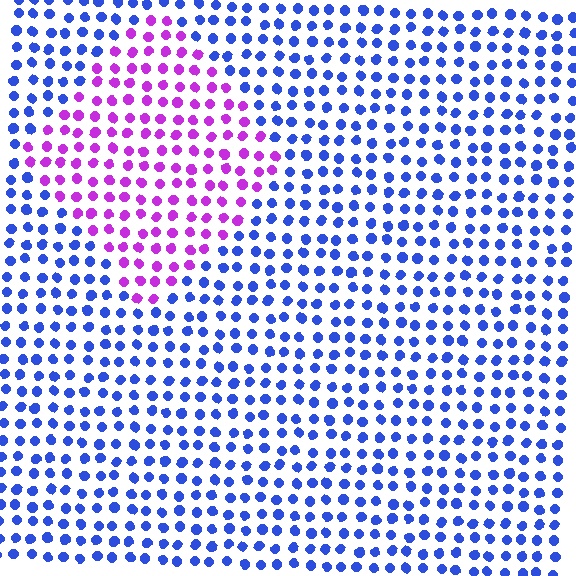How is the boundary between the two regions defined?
The boundary is defined purely by a slight shift in hue (about 64 degrees). Spacing, size, and orientation are identical on both sides.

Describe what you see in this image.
The image is filled with small blue elements in a uniform arrangement. A diamond-shaped region is visible where the elements are tinted to a slightly different hue, forming a subtle color boundary.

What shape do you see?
I see a diamond.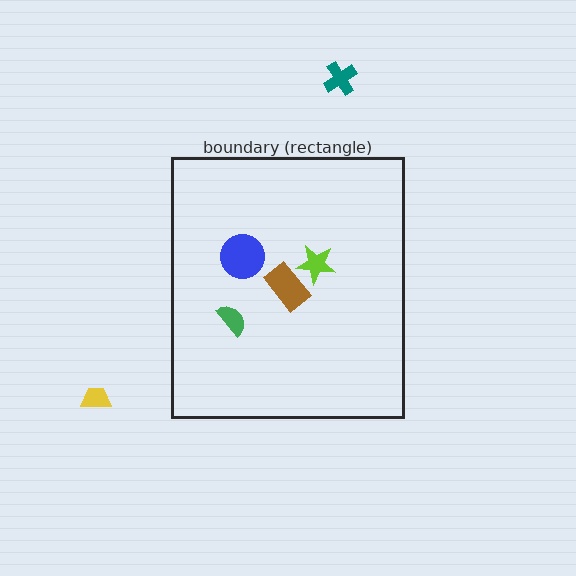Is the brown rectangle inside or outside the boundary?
Inside.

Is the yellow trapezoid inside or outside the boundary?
Outside.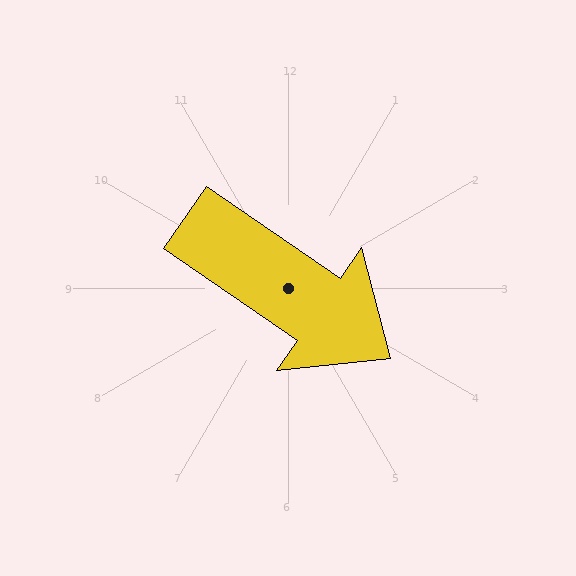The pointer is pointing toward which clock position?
Roughly 4 o'clock.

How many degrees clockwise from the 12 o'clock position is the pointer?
Approximately 124 degrees.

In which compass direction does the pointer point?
Southeast.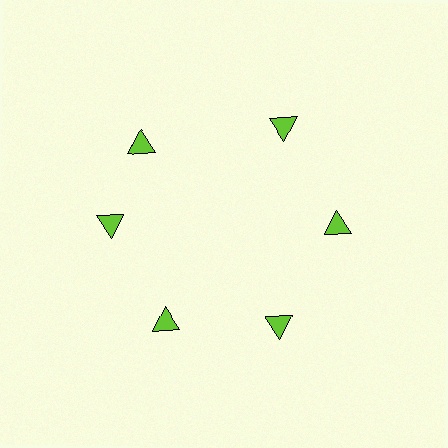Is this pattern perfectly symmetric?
No. The 6 lime triangles are arranged in a ring, but one element near the 11 o'clock position is rotated out of alignment along the ring, breaking the 6-fold rotational symmetry.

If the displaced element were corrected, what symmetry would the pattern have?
It would have 6-fold rotational symmetry — the pattern would map onto itself every 60 degrees.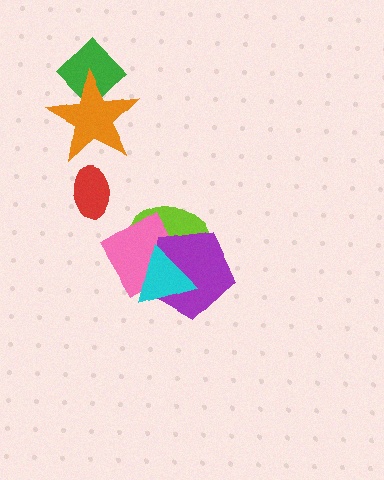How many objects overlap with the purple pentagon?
3 objects overlap with the purple pentagon.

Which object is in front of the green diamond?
The orange star is in front of the green diamond.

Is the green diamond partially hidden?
Yes, it is partially covered by another shape.